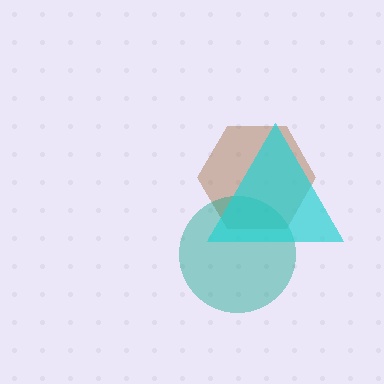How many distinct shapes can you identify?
There are 3 distinct shapes: a brown hexagon, a teal circle, a cyan triangle.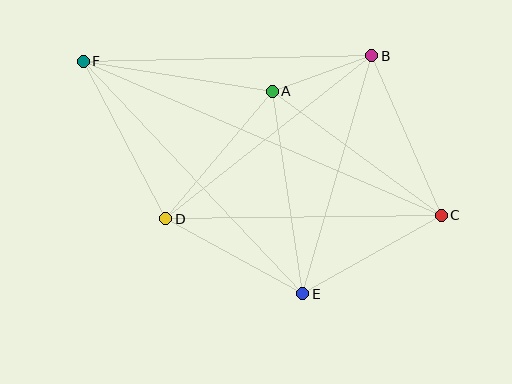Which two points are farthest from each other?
Points C and F are farthest from each other.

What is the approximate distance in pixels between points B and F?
The distance between B and F is approximately 289 pixels.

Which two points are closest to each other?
Points A and B are closest to each other.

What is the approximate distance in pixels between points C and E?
The distance between C and E is approximately 159 pixels.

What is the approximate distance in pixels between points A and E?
The distance between A and E is approximately 205 pixels.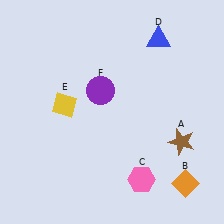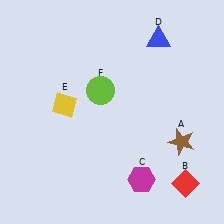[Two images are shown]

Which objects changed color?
B changed from orange to red. C changed from pink to magenta. F changed from purple to lime.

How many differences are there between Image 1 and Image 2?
There are 3 differences between the two images.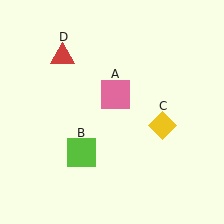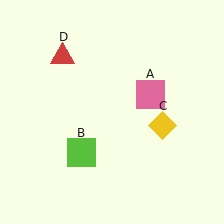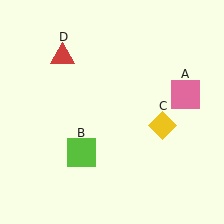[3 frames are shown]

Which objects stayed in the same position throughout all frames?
Lime square (object B) and yellow diamond (object C) and red triangle (object D) remained stationary.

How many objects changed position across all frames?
1 object changed position: pink square (object A).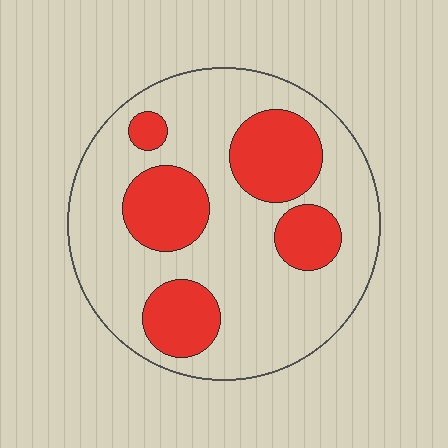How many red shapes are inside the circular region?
5.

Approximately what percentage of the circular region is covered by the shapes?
Approximately 30%.